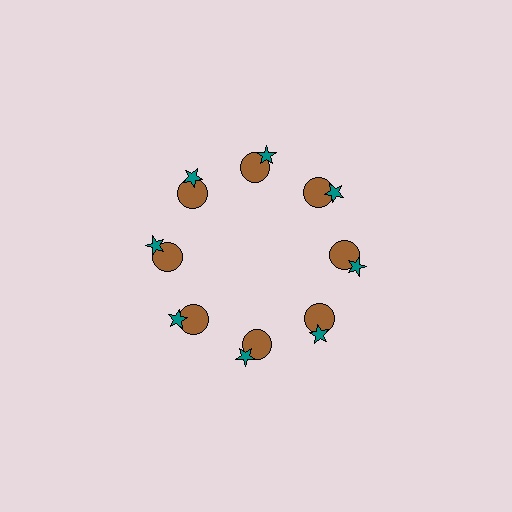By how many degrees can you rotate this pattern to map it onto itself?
The pattern maps onto itself every 45 degrees of rotation.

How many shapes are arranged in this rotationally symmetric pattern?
There are 16 shapes, arranged in 8 groups of 2.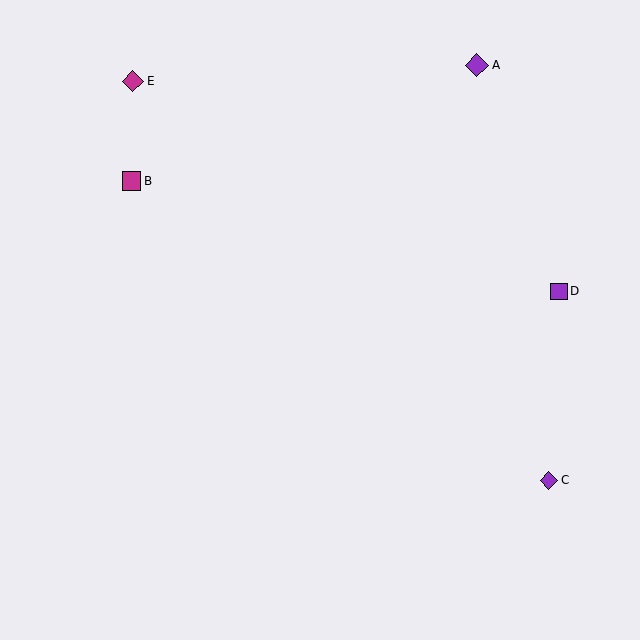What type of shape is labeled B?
Shape B is a magenta square.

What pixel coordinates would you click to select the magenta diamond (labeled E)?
Click at (133, 81) to select the magenta diamond E.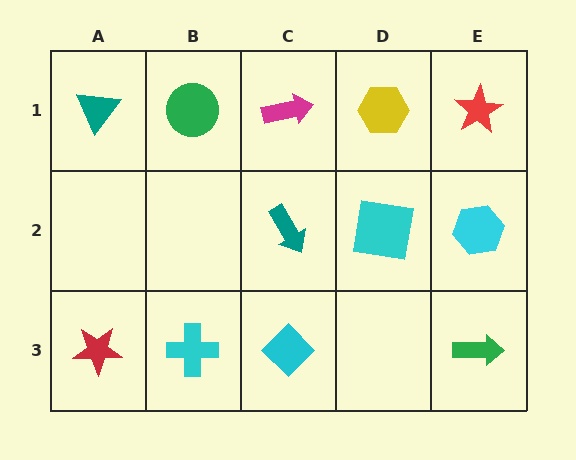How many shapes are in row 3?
4 shapes.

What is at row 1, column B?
A green circle.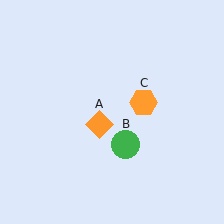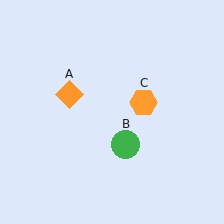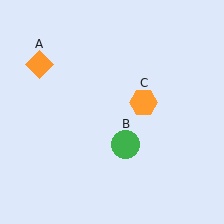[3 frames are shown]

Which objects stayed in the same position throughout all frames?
Green circle (object B) and orange hexagon (object C) remained stationary.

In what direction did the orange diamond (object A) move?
The orange diamond (object A) moved up and to the left.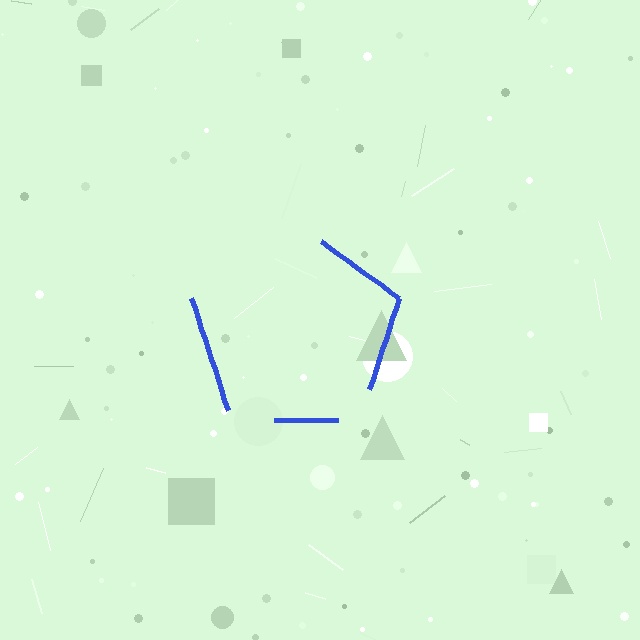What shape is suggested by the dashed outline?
The dashed outline suggests a pentagon.